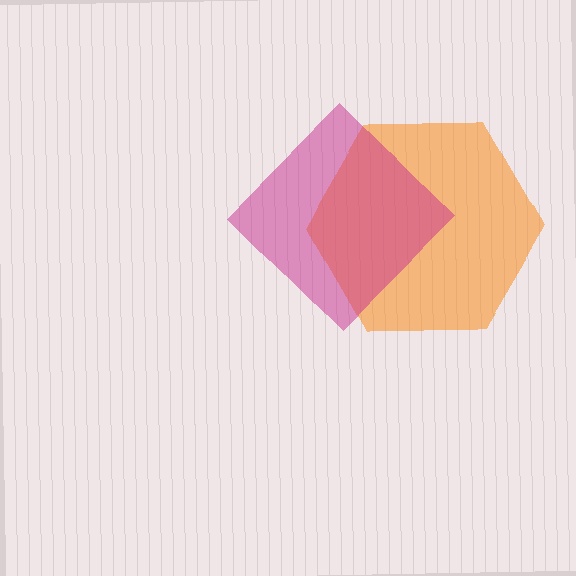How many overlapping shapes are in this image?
There are 2 overlapping shapes in the image.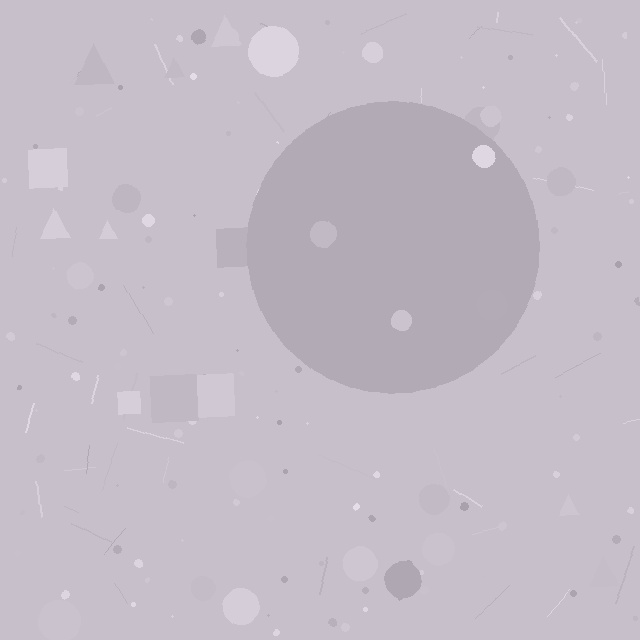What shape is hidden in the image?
A circle is hidden in the image.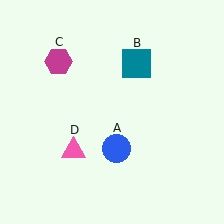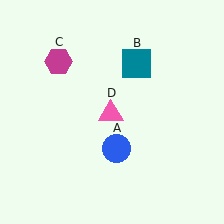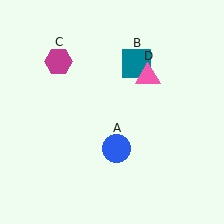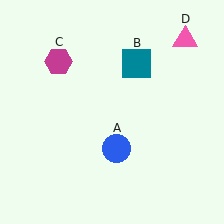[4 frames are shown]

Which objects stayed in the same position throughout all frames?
Blue circle (object A) and teal square (object B) and magenta hexagon (object C) remained stationary.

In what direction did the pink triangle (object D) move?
The pink triangle (object D) moved up and to the right.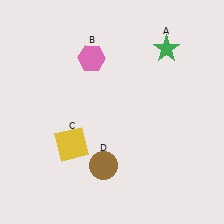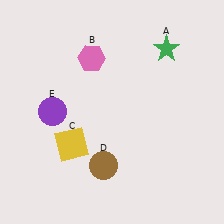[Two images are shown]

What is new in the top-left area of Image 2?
A purple circle (E) was added in the top-left area of Image 2.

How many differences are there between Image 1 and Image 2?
There is 1 difference between the two images.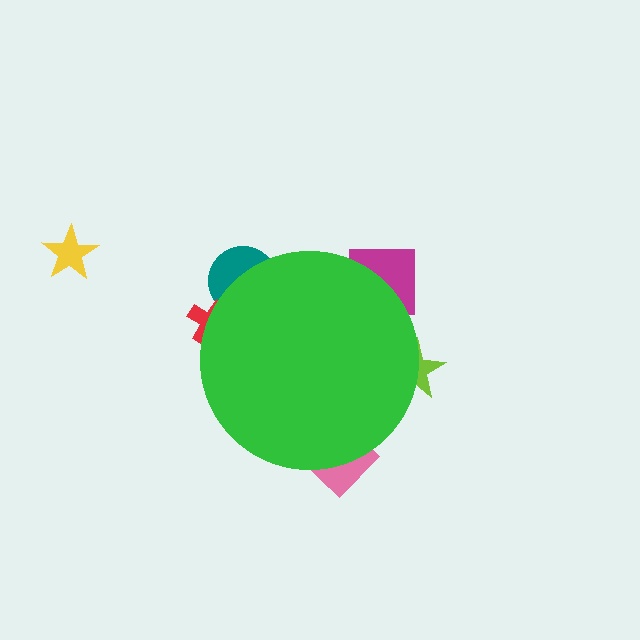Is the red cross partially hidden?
Yes, the red cross is partially hidden behind the green circle.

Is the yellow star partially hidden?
No, the yellow star is fully visible.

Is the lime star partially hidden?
Yes, the lime star is partially hidden behind the green circle.